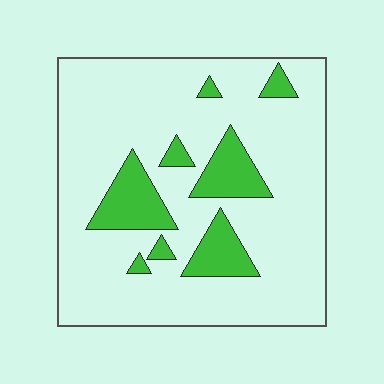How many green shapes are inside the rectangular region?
8.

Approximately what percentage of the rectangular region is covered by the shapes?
Approximately 15%.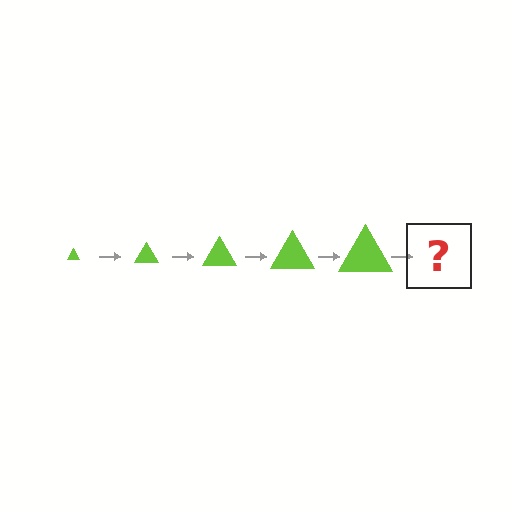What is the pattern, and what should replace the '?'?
The pattern is that the triangle gets progressively larger each step. The '?' should be a lime triangle, larger than the previous one.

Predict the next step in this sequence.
The next step is a lime triangle, larger than the previous one.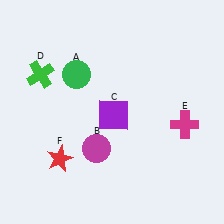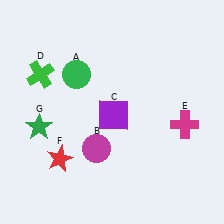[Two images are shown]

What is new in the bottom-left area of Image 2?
A green star (G) was added in the bottom-left area of Image 2.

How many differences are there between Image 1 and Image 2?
There is 1 difference between the two images.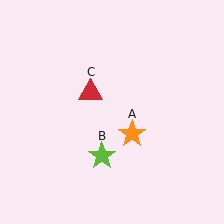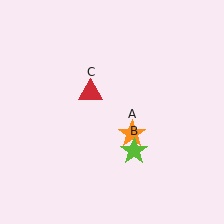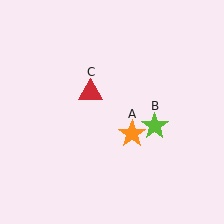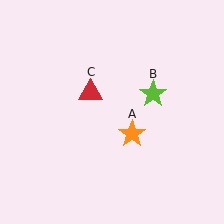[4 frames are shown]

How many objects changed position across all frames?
1 object changed position: lime star (object B).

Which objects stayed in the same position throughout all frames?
Orange star (object A) and red triangle (object C) remained stationary.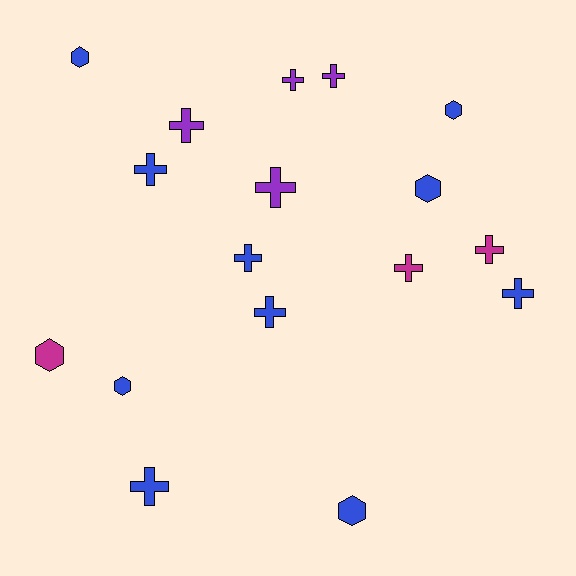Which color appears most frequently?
Blue, with 10 objects.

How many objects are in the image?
There are 17 objects.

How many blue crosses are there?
There are 5 blue crosses.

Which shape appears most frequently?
Cross, with 11 objects.